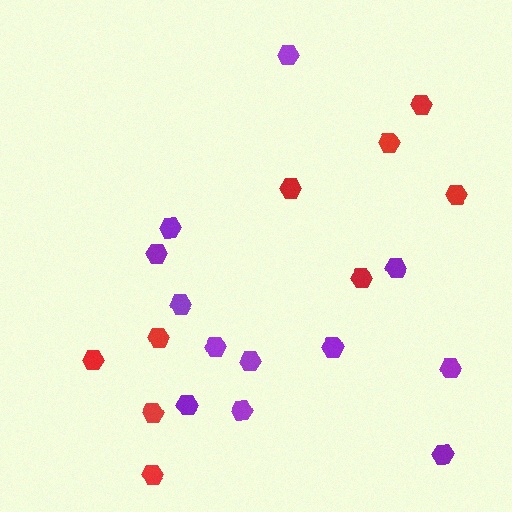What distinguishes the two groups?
There are 2 groups: one group of red hexagons (9) and one group of purple hexagons (12).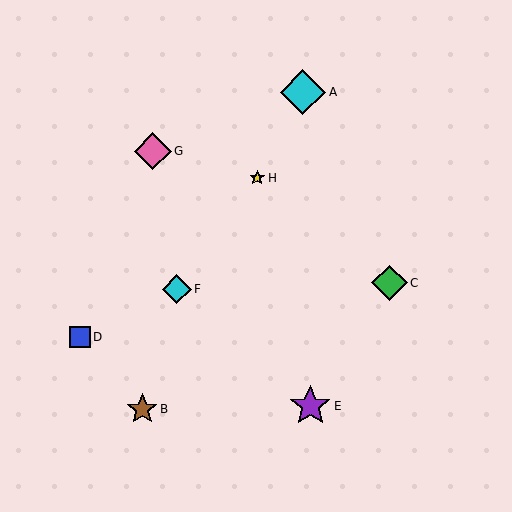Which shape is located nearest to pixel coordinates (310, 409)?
The purple star (labeled E) at (310, 406) is nearest to that location.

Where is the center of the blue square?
The center of the blue square is at (80, 337).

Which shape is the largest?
The cyan diamond (labeled A) is the largest.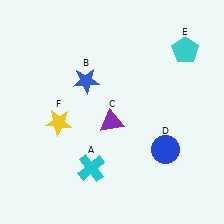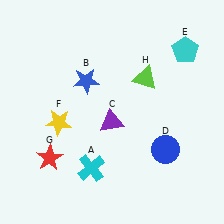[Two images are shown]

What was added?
A red star (G), a lime triangle (H) were added in Image 2.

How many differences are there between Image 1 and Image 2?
There are 2 differences between the two images.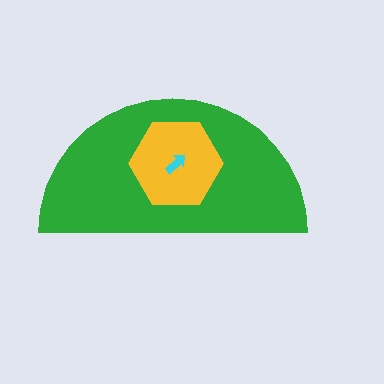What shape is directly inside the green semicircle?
The yellow hexagon.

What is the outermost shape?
The green semicircle.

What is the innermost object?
The cyan arrow.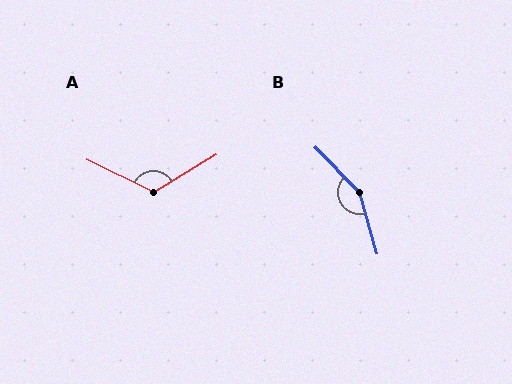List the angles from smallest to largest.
A (123°), B (152°).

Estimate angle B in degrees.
Approximately 152 degrees.